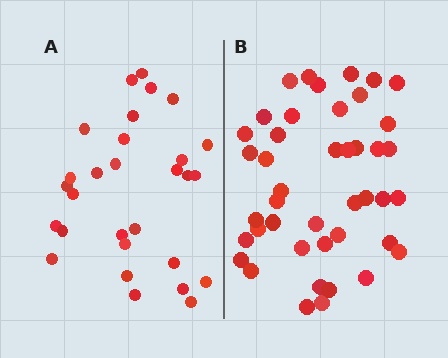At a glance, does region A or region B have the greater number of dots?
Region B (the right region) has more dots.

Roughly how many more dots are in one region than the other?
Region B has approximately 15 more dots than region A.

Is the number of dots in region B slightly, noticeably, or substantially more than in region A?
Region B has substantially more. The ratio is roughly 1.5 to 1.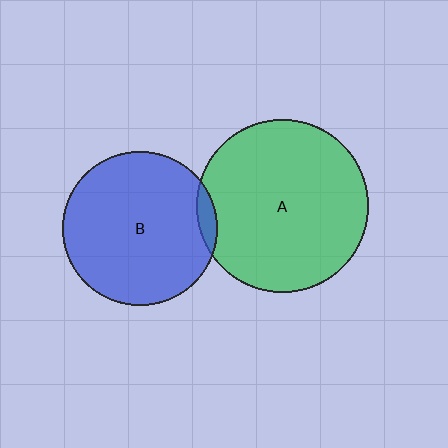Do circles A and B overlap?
Yes.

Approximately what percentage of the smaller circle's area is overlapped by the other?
Approximately 5%.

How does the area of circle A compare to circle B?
Approximately 1.3 times.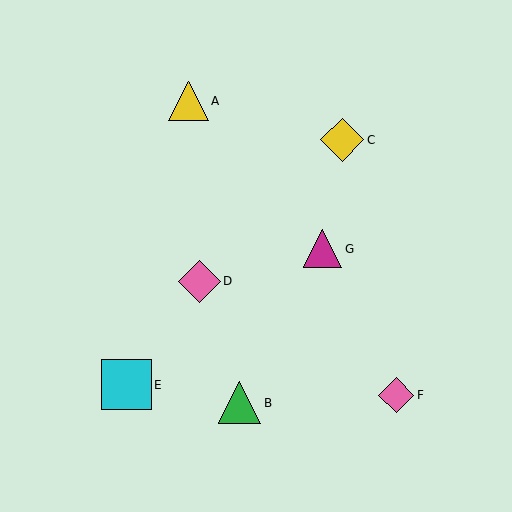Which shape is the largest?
The cyan square (labeled E) is the largest.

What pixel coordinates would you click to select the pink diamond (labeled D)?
Click at (199, 281) to select the pink diamond D.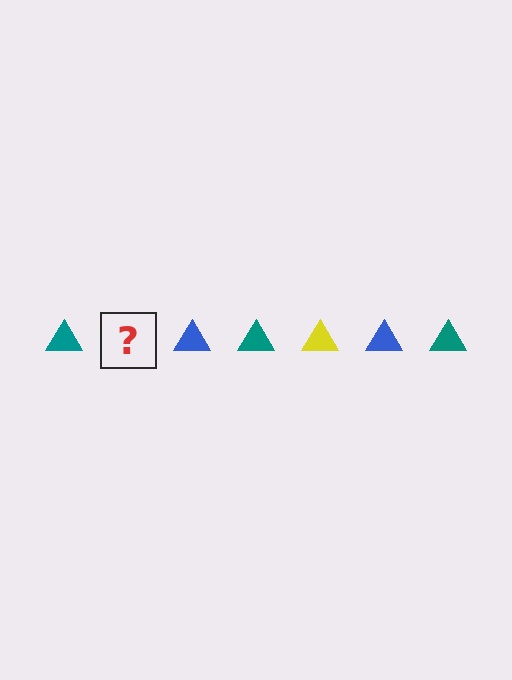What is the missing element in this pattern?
The missing element is a yellow triangle.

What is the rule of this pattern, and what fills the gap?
The rule is that the pattern cycles through teal, yellow, blue triangles. The gap should be filled with a yellow triangle.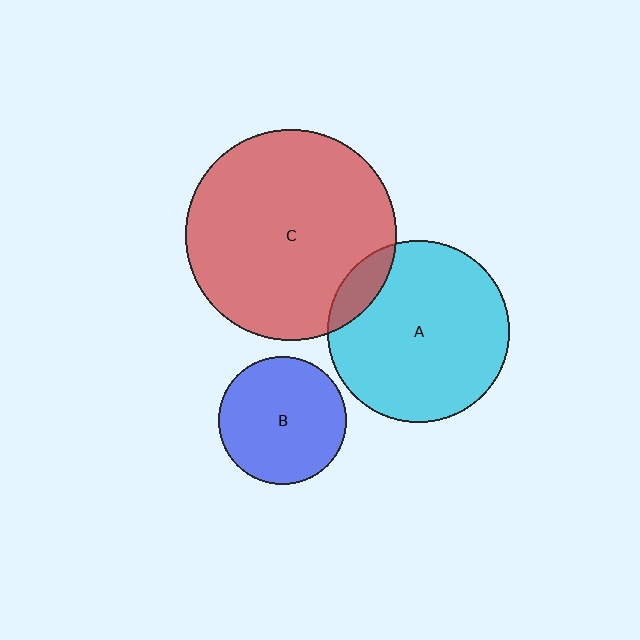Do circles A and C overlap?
Yes.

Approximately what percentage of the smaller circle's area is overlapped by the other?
Approximately 10%.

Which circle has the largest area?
Circle C (red).